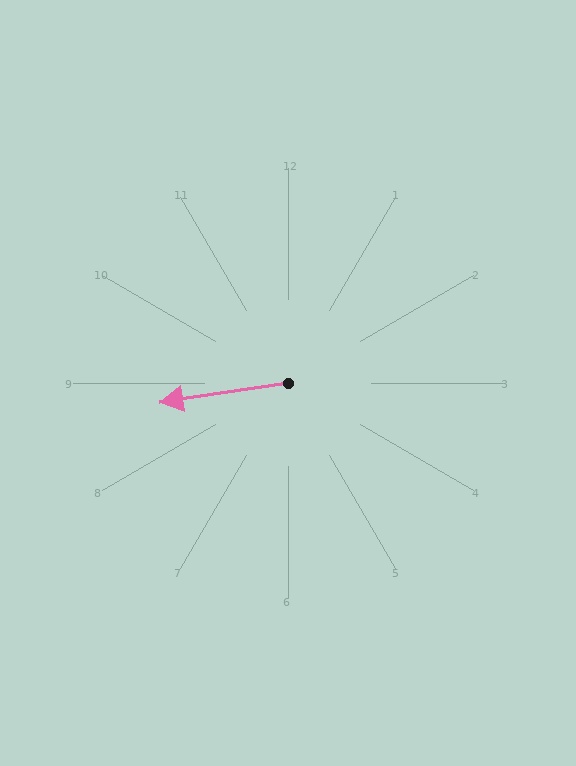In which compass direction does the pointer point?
West.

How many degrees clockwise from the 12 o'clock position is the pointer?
Approximately 261 degrees.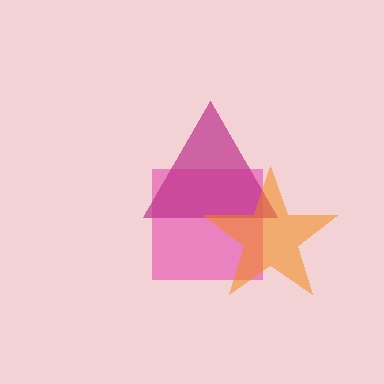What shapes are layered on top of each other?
The layered shapes are: a pink square, a magenta triangle, an orange star.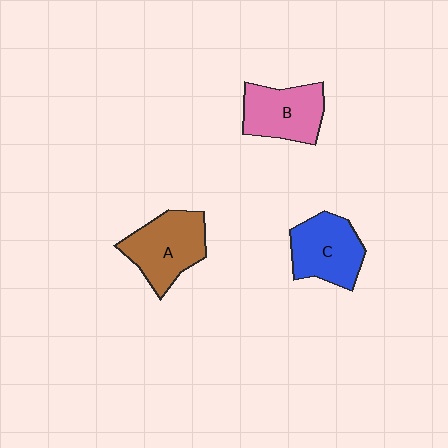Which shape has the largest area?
Shape A (brown).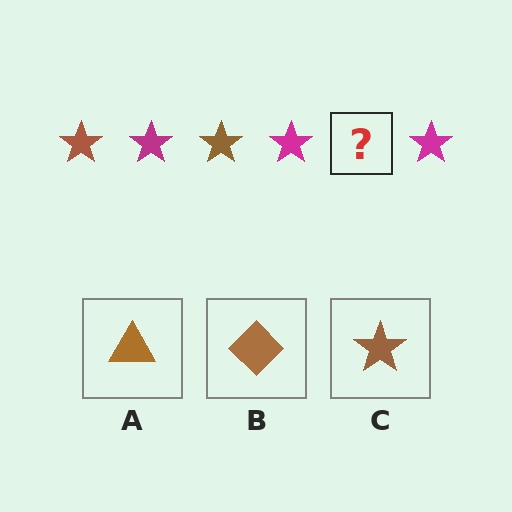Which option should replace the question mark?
Option C.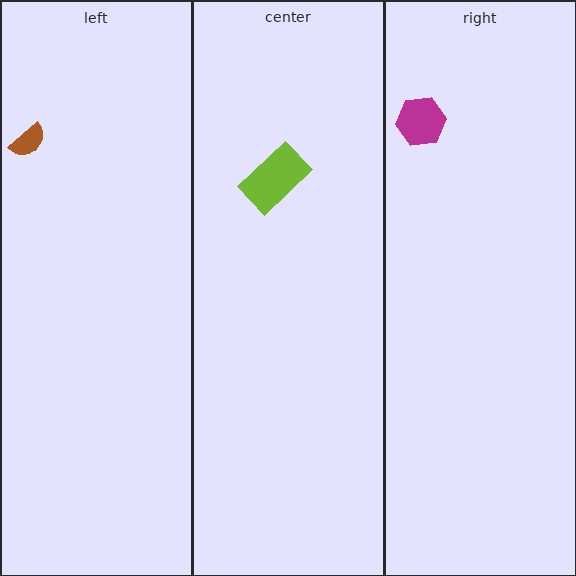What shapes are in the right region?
The magenta hexagon.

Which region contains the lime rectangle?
The center region.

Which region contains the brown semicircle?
The left region.